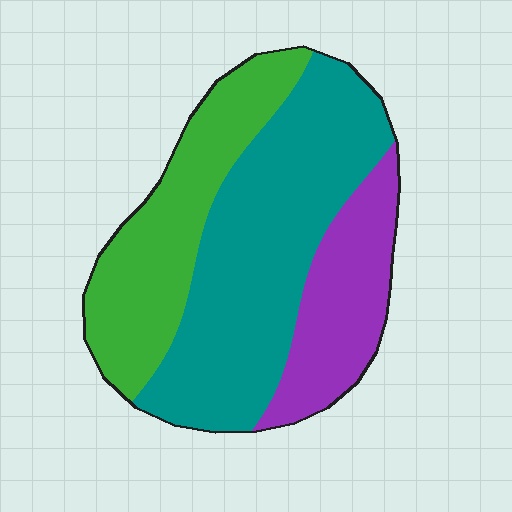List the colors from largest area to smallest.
From largest to smallest: teal, green, purple.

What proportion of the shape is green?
Green takes up about one third (1/3) of the shape.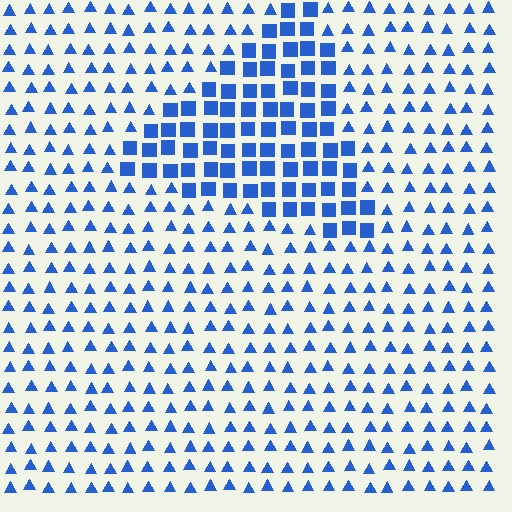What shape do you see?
I see a triangle.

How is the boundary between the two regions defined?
The boundary is defined by a change in element shape: squares inside vs. triangles outside. All elements share the same color and spacing.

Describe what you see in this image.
The image is filled with small blue elements arranged in a uniform grid. A triangle-shaped region contains squares, while the surrounding area contains triangles. The boundary is defined purely by the change in element shape.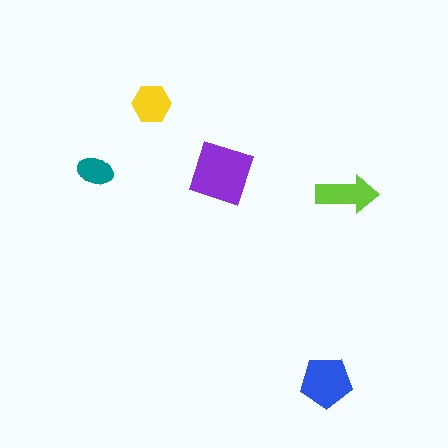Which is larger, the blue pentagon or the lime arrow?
The blue pentagon.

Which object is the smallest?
The teal ellipse.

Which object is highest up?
The yellow hexagon is topmost.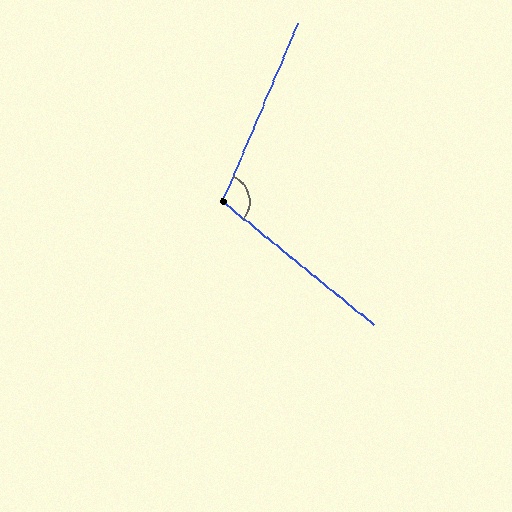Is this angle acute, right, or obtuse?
It is obtuse.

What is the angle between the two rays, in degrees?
Approximately 106 degrees.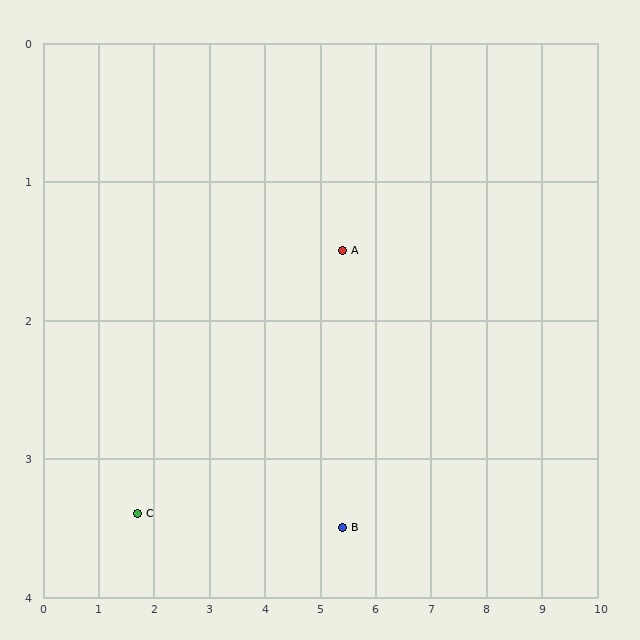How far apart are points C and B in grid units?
Points C and B are about 3.7 grid units apart.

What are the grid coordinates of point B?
Point B is at approximately (5.4, 3.5).